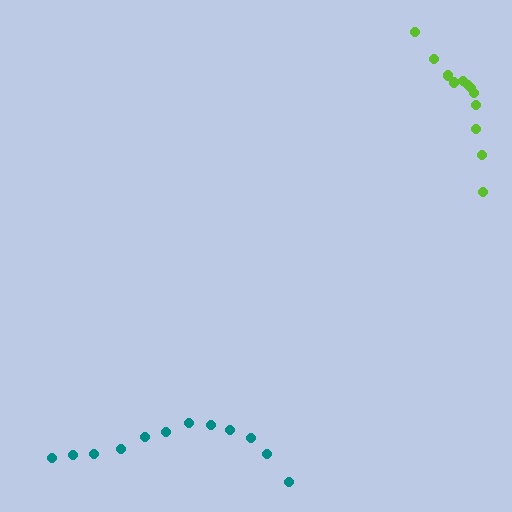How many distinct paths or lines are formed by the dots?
There are 2 distinct paths.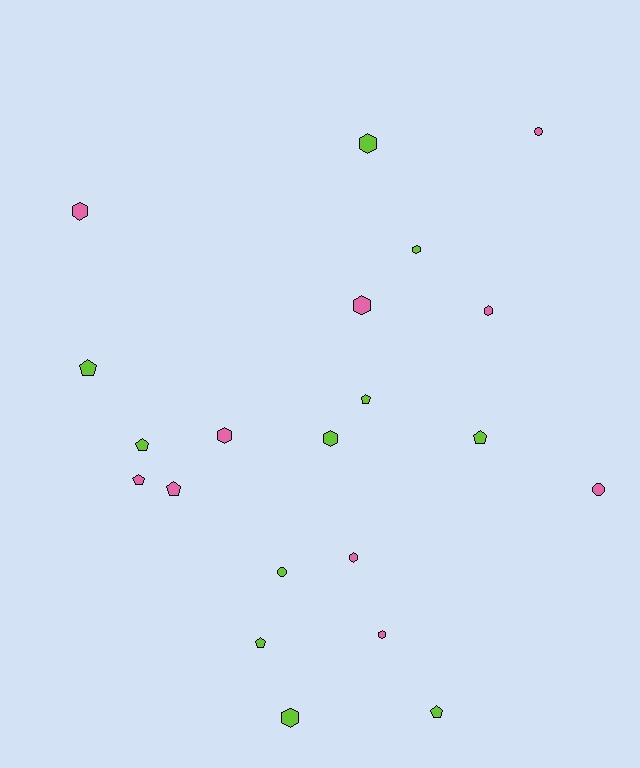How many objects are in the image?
There are 21 objects.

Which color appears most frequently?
Lime, with 11 objects.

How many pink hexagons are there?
There are 6 pink hexagons.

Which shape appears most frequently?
Hexagon, with 10 objects.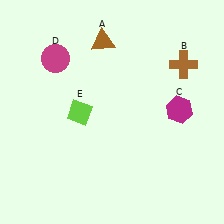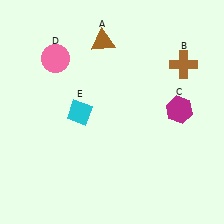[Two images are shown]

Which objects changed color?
D changed from magenta to pink. E changed from lime to cyan.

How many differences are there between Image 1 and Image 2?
There are 2 differences between the two images.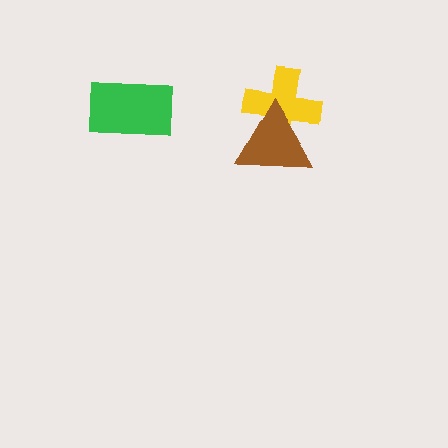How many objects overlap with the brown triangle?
1 object overlaps with the brown triangle.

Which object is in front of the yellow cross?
The brown triangle is in front of the yellow cross.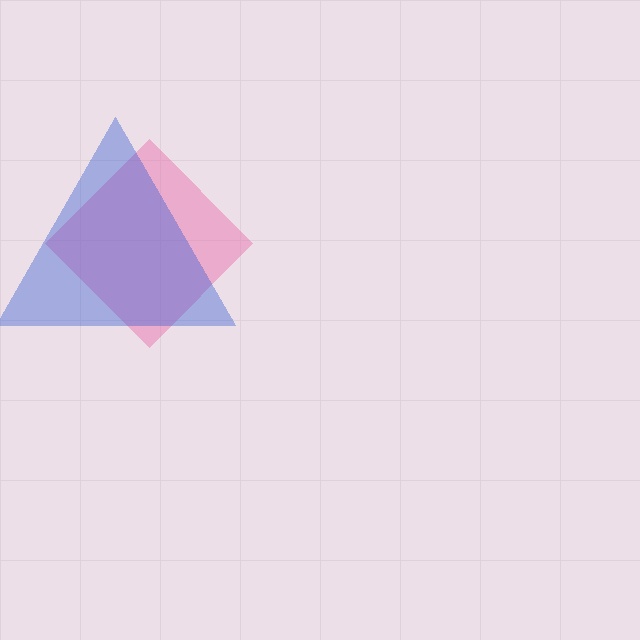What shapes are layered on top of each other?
The layered shapes are: a pink diamond, a blue triangle.